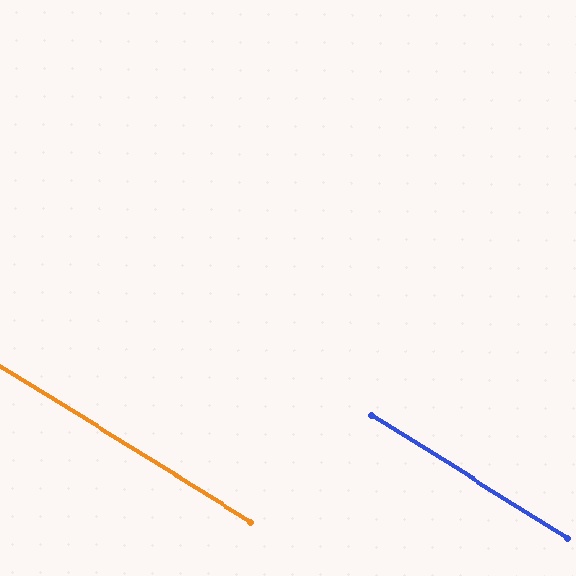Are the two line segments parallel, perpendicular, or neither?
Parallel — their directions differ by only 0.6°.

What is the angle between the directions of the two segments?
Approximately 1 degree.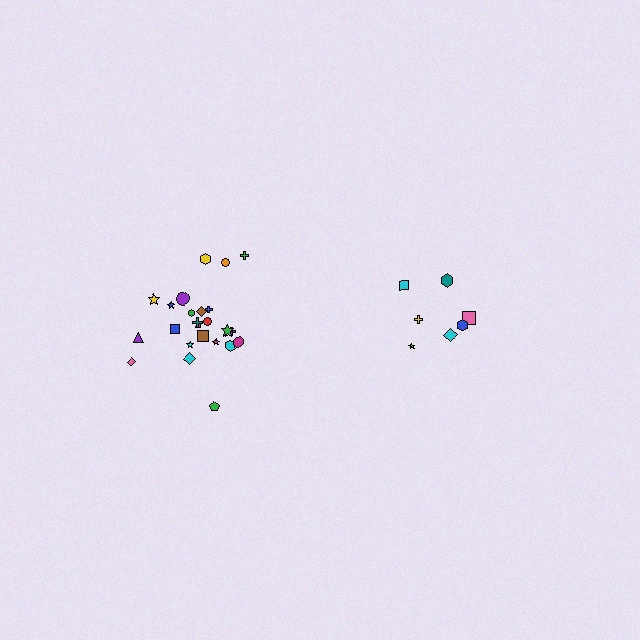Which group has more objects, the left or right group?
The left group.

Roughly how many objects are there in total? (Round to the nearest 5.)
Roughly 30 objects in total.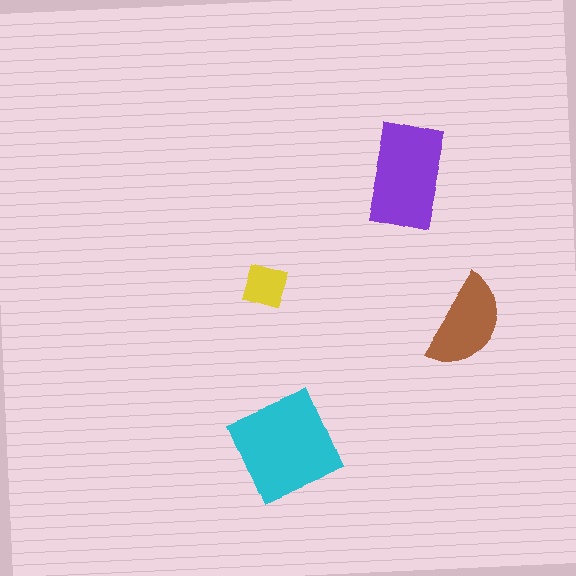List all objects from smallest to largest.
The yellow square, the brown semicircle, the purple rectangle, the cyan diamond.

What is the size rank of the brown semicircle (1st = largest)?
3rd.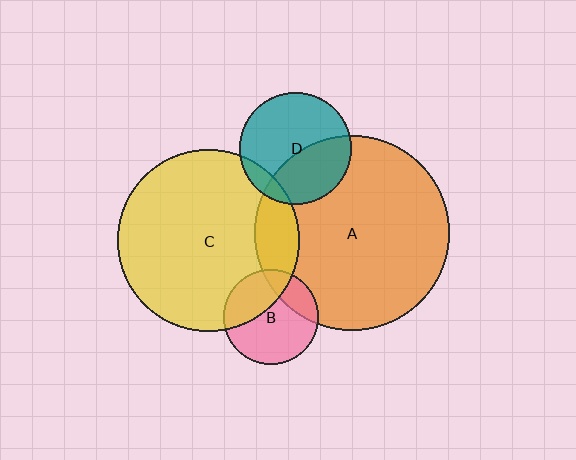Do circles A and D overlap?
Yes.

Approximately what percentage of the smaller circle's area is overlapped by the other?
Approximately 40%.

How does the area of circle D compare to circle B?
Approximately 1.4 times.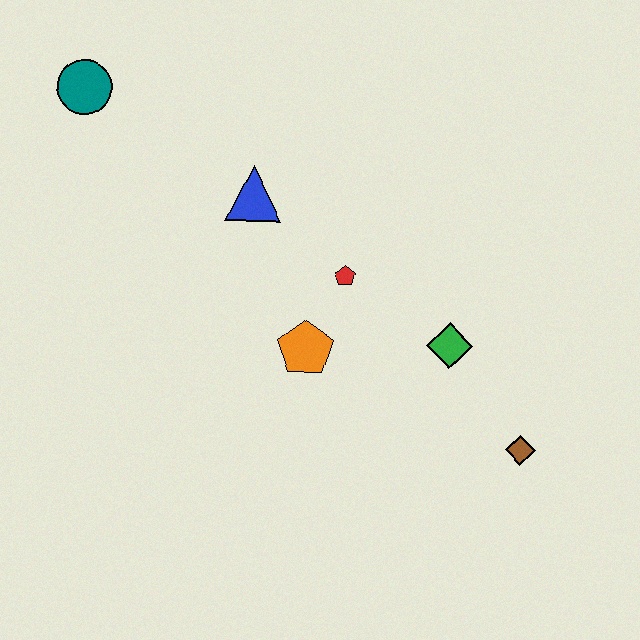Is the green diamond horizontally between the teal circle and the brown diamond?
Yes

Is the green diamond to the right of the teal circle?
Yes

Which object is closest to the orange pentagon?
The red pentagon is closest to the orange pentagon.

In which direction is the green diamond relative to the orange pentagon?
The green diamond is to the right of the orange pentagon.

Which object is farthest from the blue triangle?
The brown diamond is farthest from the blue triangle.